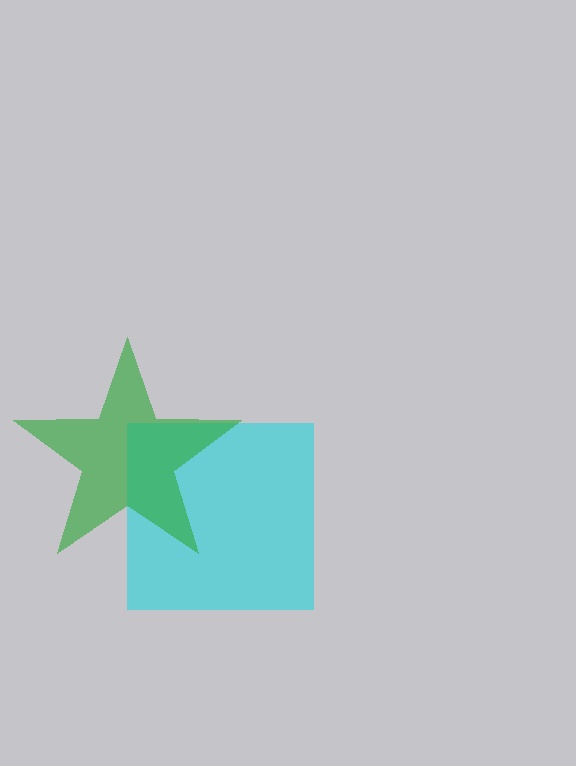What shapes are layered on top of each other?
The layered shapes are: a cyan square, a green star.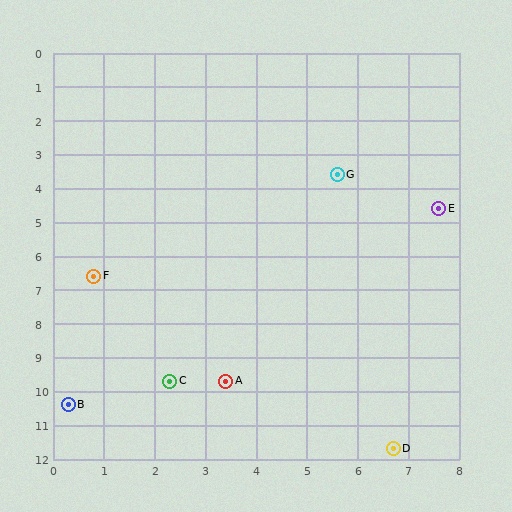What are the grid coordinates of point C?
Point C is at approximately (2.3, 9.7).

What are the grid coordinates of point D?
Point D is at approximately (6.7, 11.7).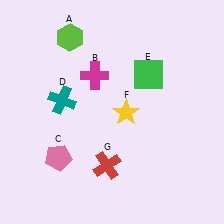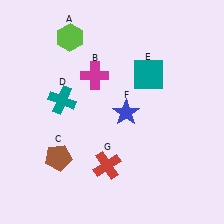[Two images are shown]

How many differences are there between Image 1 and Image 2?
There are 3 differences between the two images.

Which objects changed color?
C changed from pink to brown. E changed from green to teal. F changed from yellow to blue.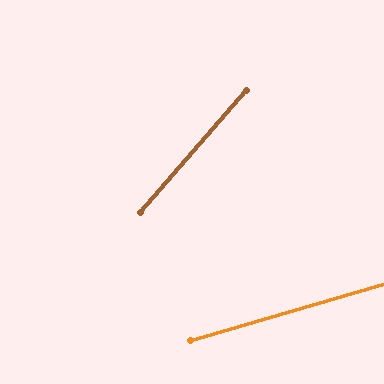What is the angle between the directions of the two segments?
Approximately 33 degrees.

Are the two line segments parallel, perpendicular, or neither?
Neither parallel nor perpendicular — they differ by about 33°.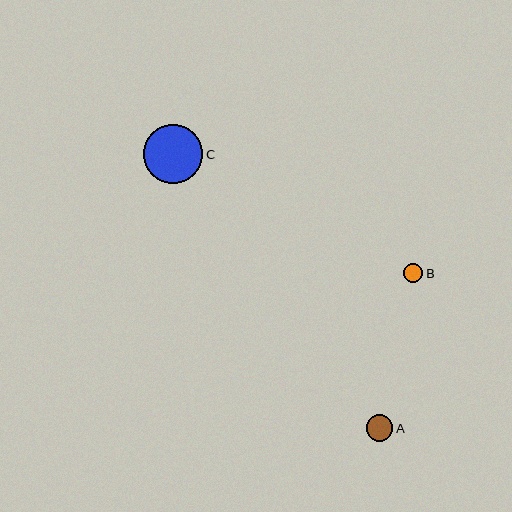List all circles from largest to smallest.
From largest to smallest: C, A, B.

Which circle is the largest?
Circle C is the largest with a size of approximately 60 pixels.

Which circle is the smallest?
Circle B is the smallest with a size of approximately 19 pixels.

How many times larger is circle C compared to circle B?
Circle C is approximately 3.2 times the size of circle B.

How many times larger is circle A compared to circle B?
Circle A is approximately 1.4 times the size of circle B.